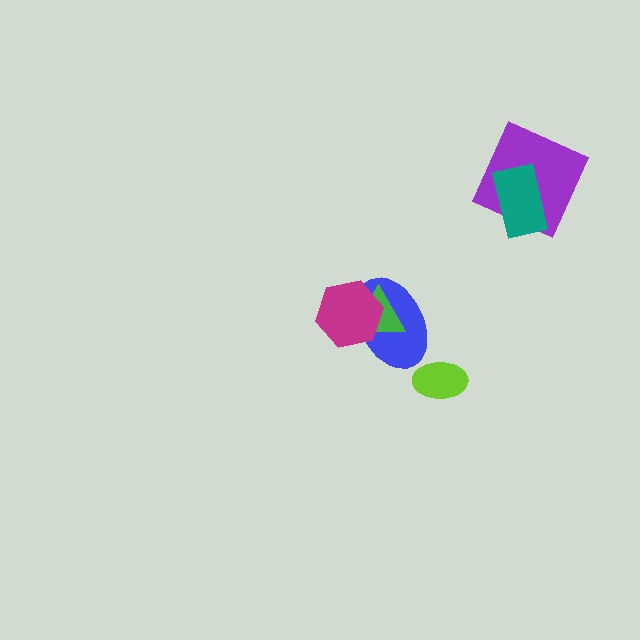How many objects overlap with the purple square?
1 object overlaps with the purple square.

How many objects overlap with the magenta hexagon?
2 objects overlap with the magenta hexagon.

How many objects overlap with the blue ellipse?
2 objects overlap with the blue ellipse.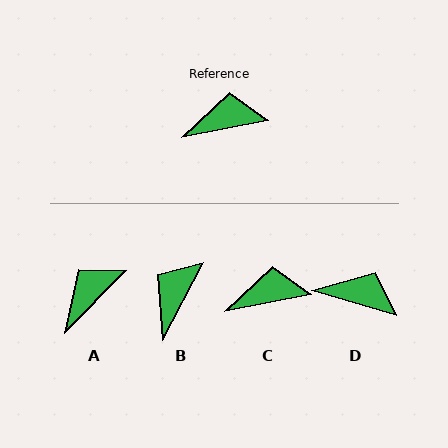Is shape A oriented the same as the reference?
No, it is off by about 35 degrees.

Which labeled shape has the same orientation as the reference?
C.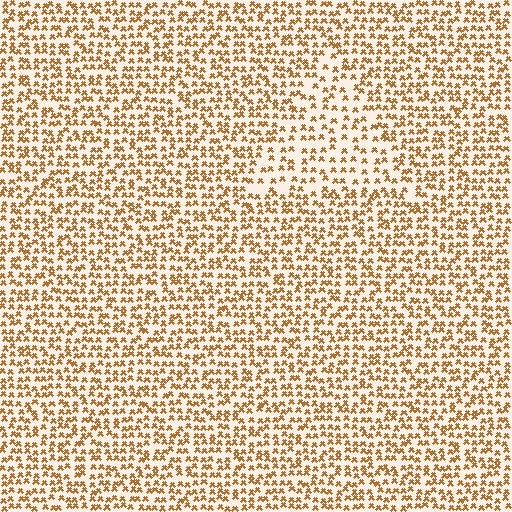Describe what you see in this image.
The image contains small brown elements arranged at two different densities. A triangle-shaped region is visible where the elements are less densely packed than the surrounding area.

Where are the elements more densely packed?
The elements are more densely packed outside the triangle boundary.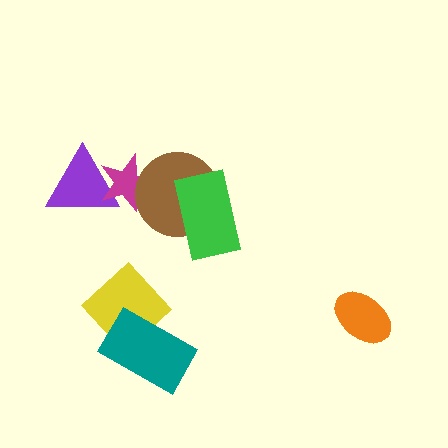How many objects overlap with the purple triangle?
1 object overlaps with the purple triangle.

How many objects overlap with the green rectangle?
1 object overlaps with the green rectangle.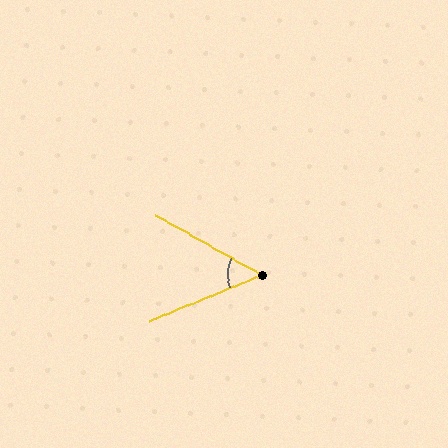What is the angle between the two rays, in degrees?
Approximately 52 degrees.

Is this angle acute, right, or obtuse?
It is acute.